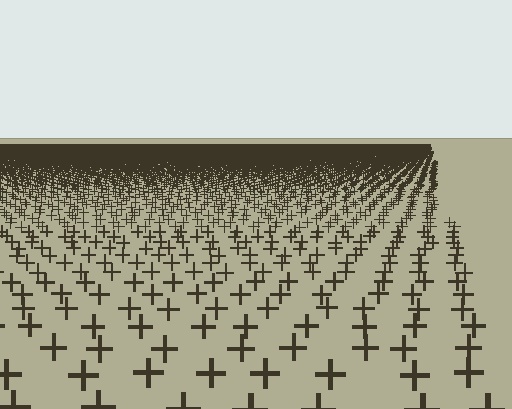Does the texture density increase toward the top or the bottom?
Density increases toward the top.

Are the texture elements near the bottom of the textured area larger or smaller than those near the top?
Larger. Near the bottom, elements are closer to the viewer and appear at a bigger on-screen size.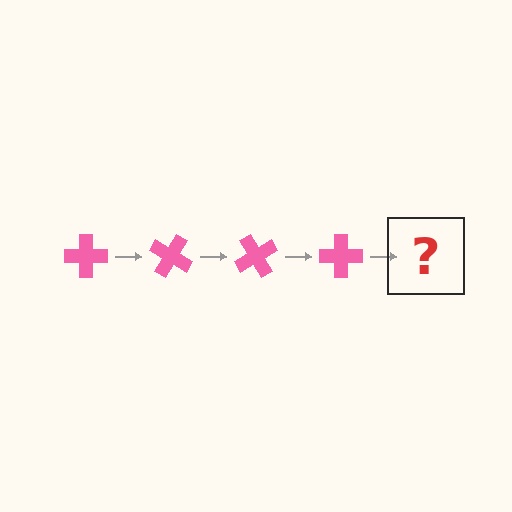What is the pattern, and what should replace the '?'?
The pattern is that the cross rotates 30 degrees each step. The '?' should be a pink cross rotated 120 degrees.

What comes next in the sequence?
The next element should be a pink cross rotated 120 degrees.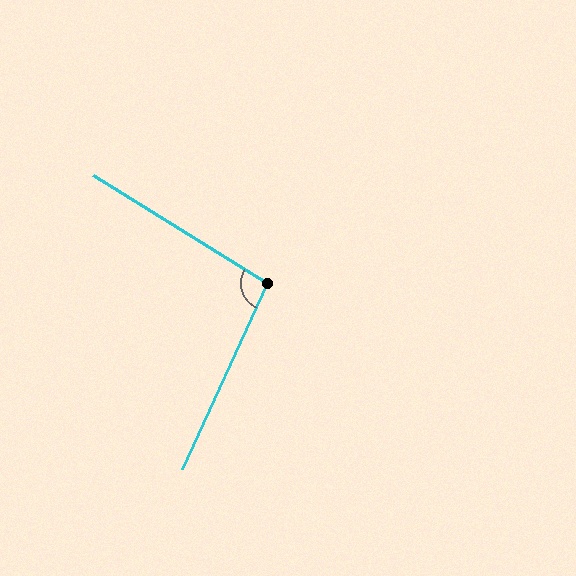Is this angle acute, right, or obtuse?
It is obtuse.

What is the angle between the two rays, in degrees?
Approximately 97 degrees.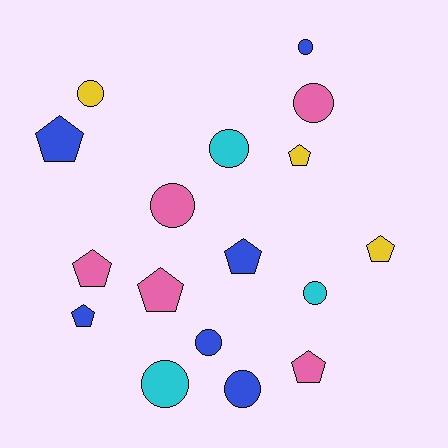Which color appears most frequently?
Blue, with 6 objects.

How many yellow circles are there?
There is 1 yellow circle.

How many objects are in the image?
There are 17 objects.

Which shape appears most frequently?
Circle, with 9 objects.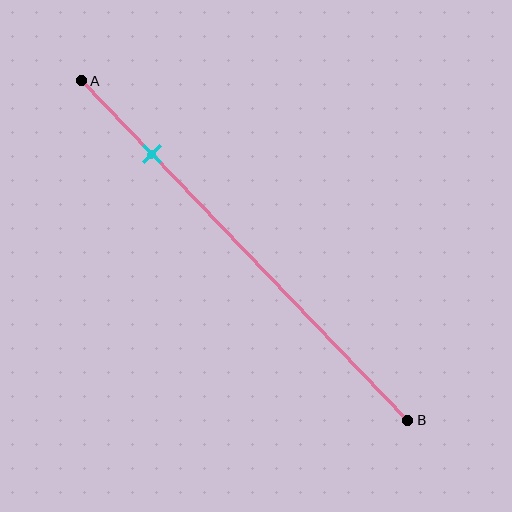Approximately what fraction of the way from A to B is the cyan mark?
The cyan mark is approximately 20% of the way from A to B.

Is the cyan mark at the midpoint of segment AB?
No, the mark is at about 20% from A, not at the 50% midpoint.